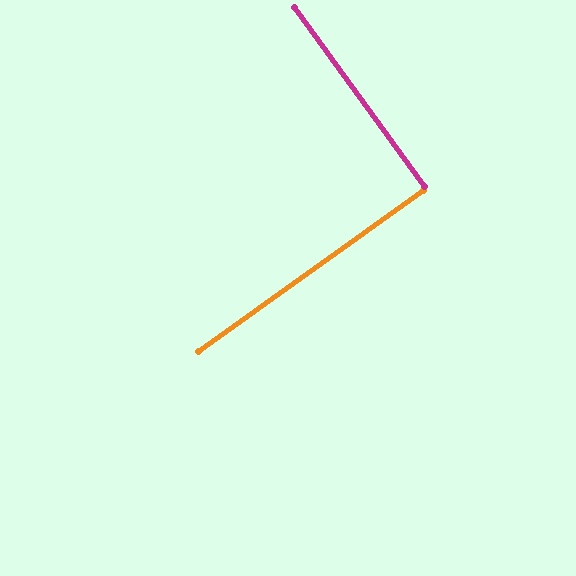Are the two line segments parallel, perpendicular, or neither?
Perpendicular — they meet at approximately 90°.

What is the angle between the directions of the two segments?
Approximately 90 degrees.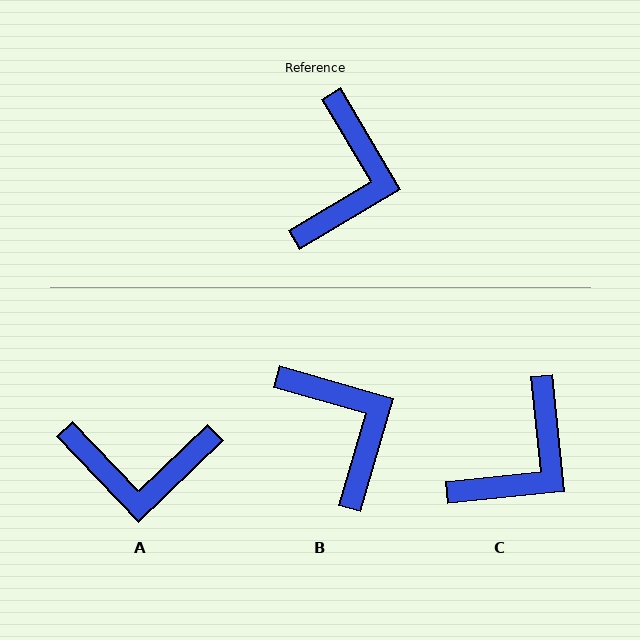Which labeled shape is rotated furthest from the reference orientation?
A, about 77 degrees away.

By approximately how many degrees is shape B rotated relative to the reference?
Approximately 43 degrees counter-clockwise.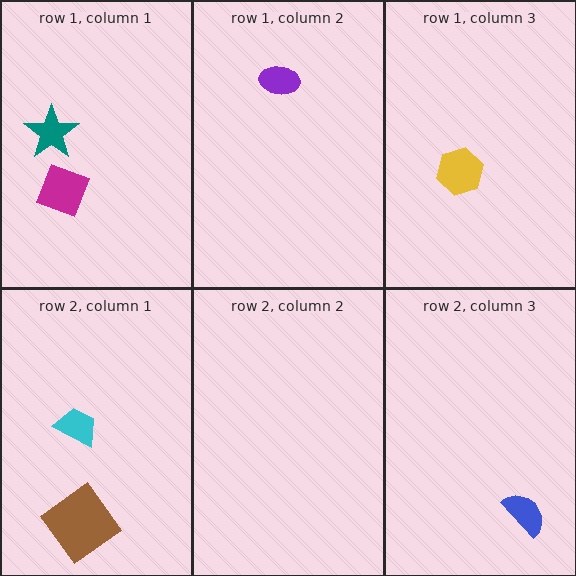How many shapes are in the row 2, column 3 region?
1.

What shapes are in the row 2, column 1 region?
The brown diamond, the cyan trapezoid.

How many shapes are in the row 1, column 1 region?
2.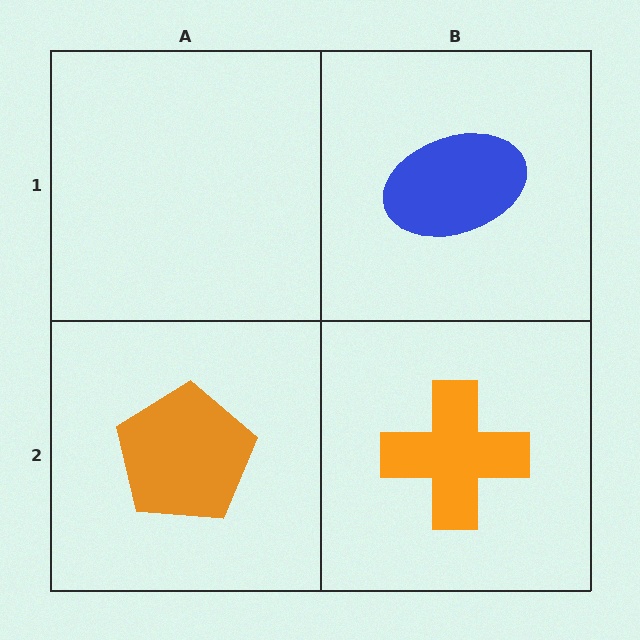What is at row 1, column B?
A blue ellipse.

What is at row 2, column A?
An orange pentagon.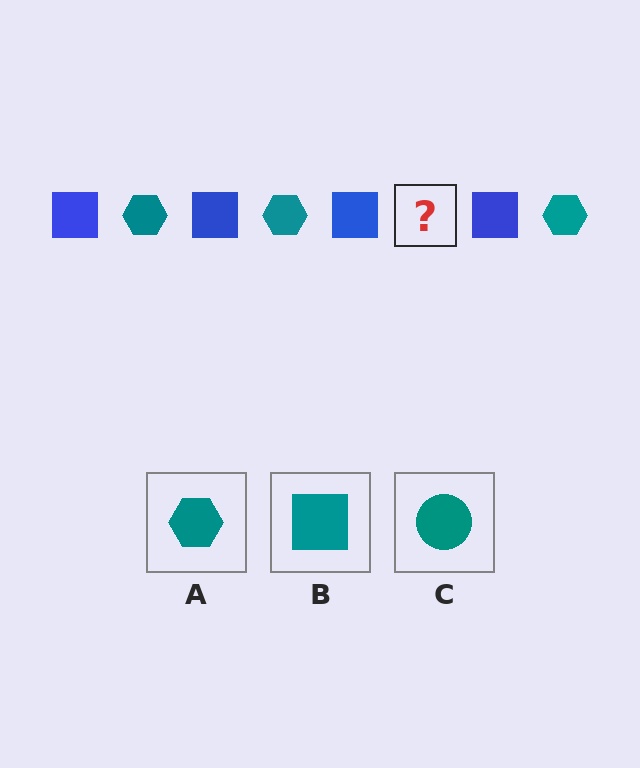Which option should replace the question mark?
Option A.